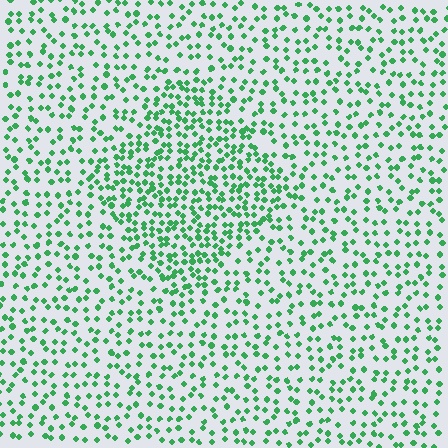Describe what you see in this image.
The image contains small green elements arranged at two different densities. A diamond-shaped region is visible where the elements are more densely packed than the surrounding area.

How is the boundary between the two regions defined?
The boundary is defined by a change in element density (approximately 1.8x ratio). All elements are the same color, size, and shape.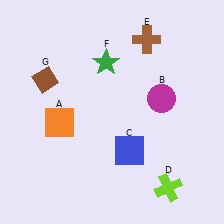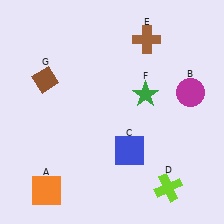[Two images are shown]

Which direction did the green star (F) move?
The green star (F) moved right.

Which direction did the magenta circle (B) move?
The magenta circle (B) moved right.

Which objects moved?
The objects that moved are: the orange square (A), the magenta circle (B), the green star (F).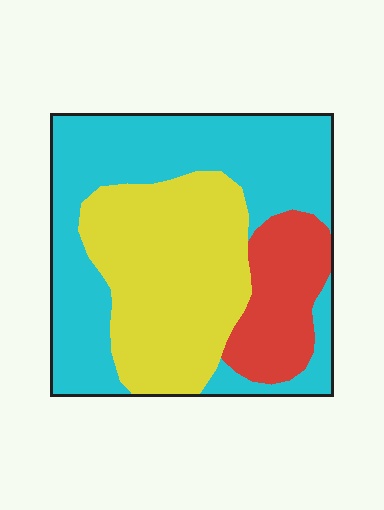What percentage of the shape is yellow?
Yellow takes up between a third and a half of the shape.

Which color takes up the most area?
Cyan, at roughly 50%.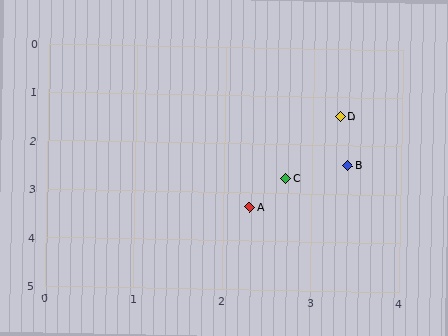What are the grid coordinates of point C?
Point C is at approximately (2.7, 2.7).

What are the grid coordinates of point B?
Point B is at approximately (3.4, 2.4).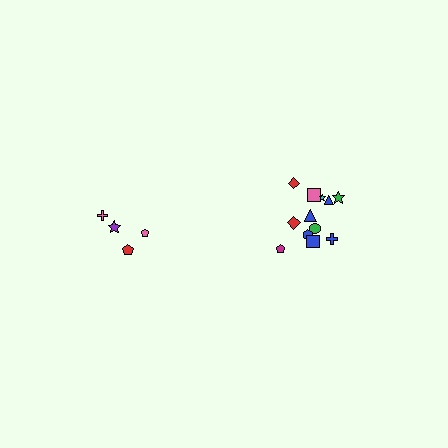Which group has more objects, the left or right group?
The right group.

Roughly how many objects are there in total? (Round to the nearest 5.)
Roughly 15 objects in total.